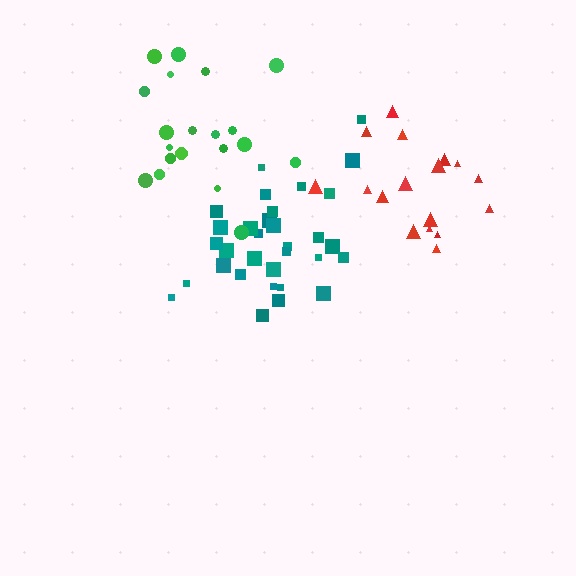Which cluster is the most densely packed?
Teal.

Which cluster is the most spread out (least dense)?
Green.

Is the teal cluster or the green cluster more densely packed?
Teal.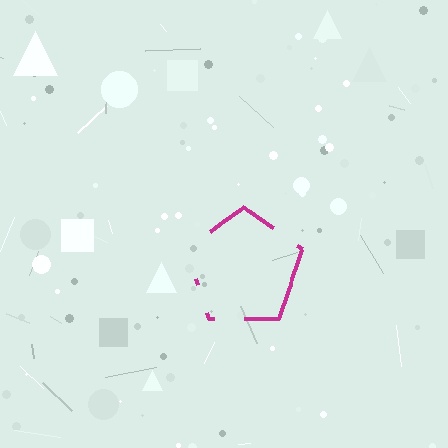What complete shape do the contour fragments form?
The contour fragments form a pentagon.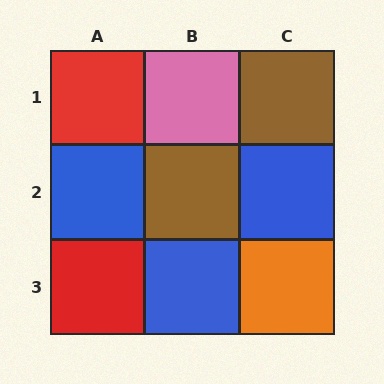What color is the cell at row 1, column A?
Red.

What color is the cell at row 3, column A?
Red.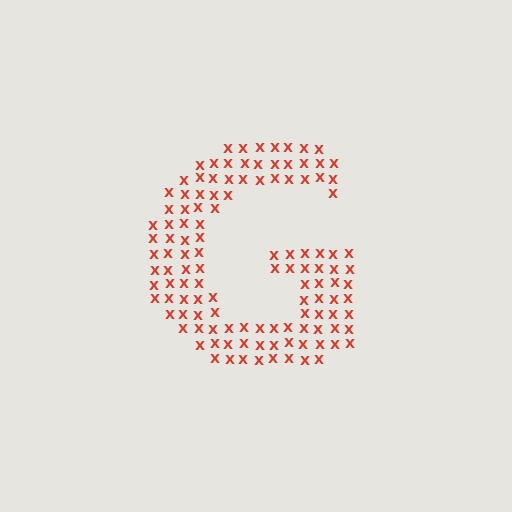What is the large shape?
The large shape is the letter G.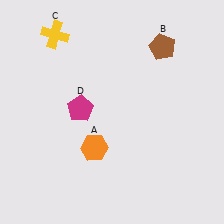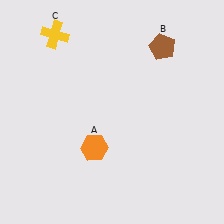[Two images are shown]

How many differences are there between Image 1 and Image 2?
There is 1 difference between the two images.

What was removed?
The magenta pentagon (D) was removed in Image 2.